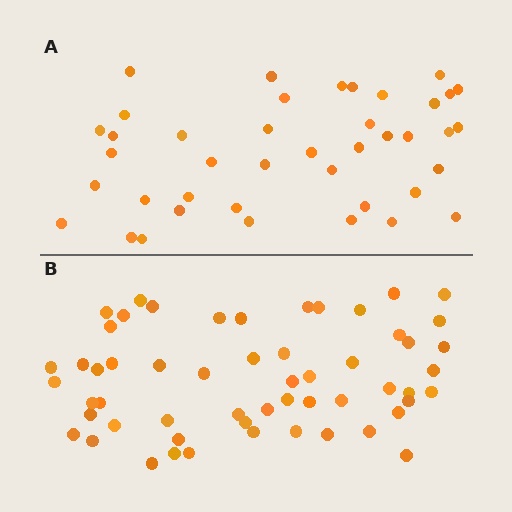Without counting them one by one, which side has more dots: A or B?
Region B (the bottom region) has more dots.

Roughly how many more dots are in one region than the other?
Region B has approximately 15 more dots than region A.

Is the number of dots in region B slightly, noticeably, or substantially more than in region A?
Region B has noticeably more, but not dramatically so. The ratio is roughly 1.4 to 1.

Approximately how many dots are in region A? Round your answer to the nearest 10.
About 40 dots. (The exact count is 41, which rounds to 40.)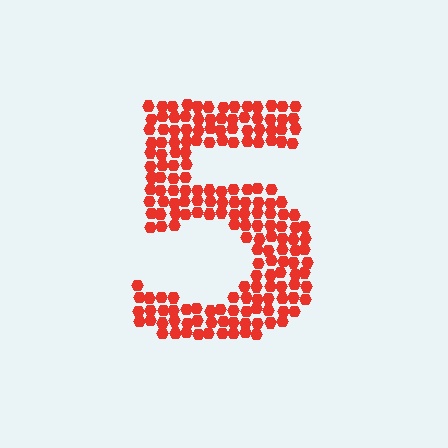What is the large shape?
The large shape is the digit 5.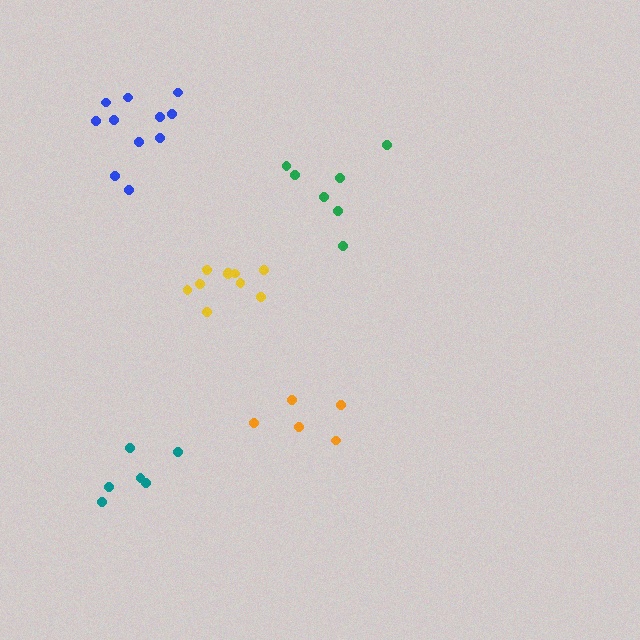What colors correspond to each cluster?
The clusters are colored: orange, yellow, teal, blue, green.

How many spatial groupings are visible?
There are 5 spatial groupings.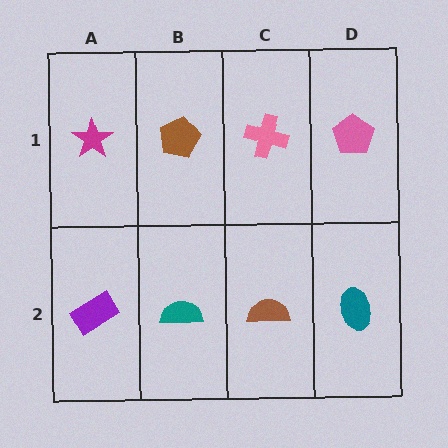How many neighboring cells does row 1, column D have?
2.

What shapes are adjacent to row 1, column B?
A teal semicircle (row 2, column B), a magenta star (row 1, column A), a pink cross (row 1, column C).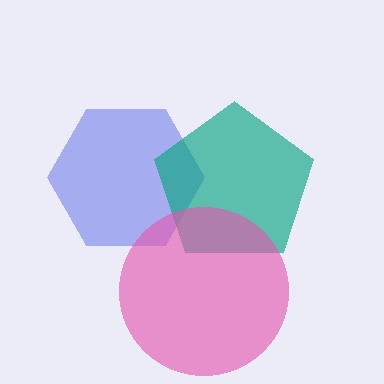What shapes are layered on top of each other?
The layered shapes are: a blue hexagon, a teal pentagon, a pink circle.